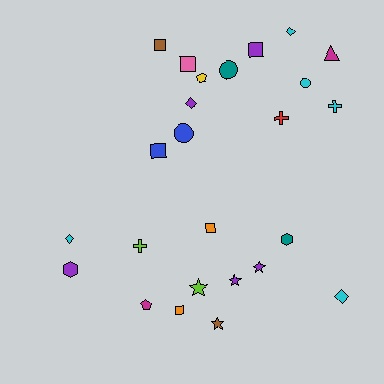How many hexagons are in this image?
There are 2 hexagons.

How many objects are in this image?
There are 25 objects.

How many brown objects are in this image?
There are 2 brown objects.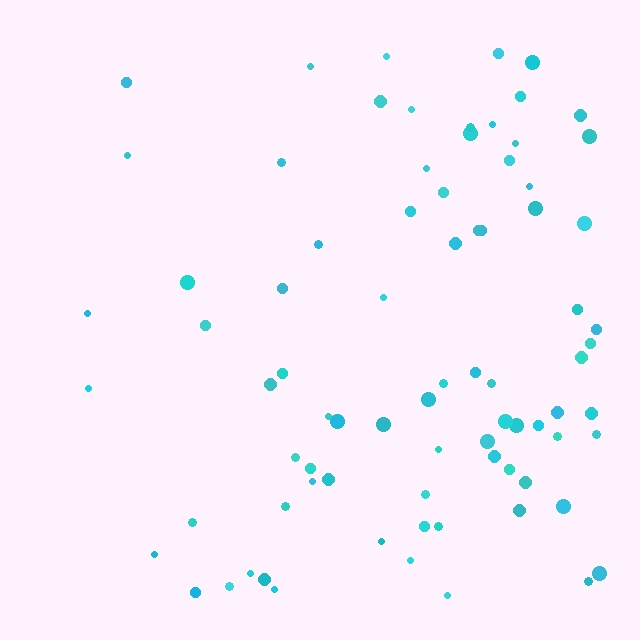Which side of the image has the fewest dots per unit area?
The left.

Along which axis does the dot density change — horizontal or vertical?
Horizontal.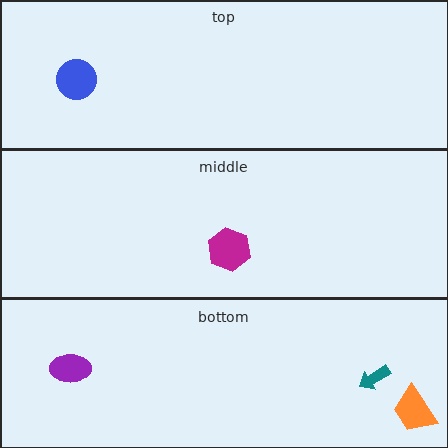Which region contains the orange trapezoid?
The bottom region.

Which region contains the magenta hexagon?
The middle region.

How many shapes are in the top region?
1.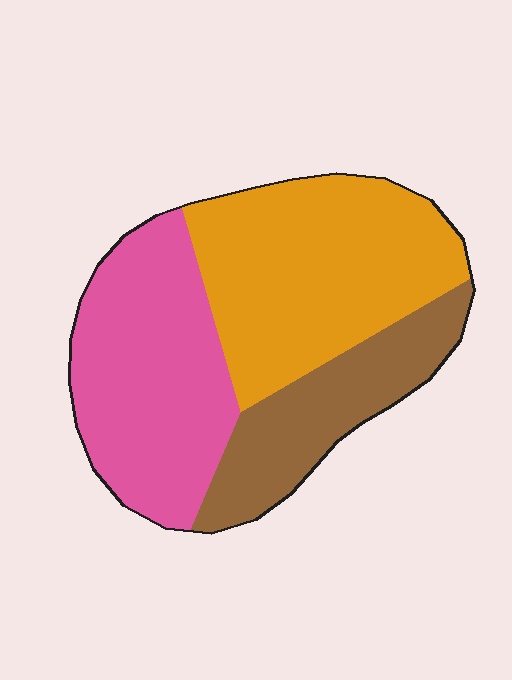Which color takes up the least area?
Brown, at roughly 25%.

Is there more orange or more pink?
Orange.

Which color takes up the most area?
Orange, at roughly 40%.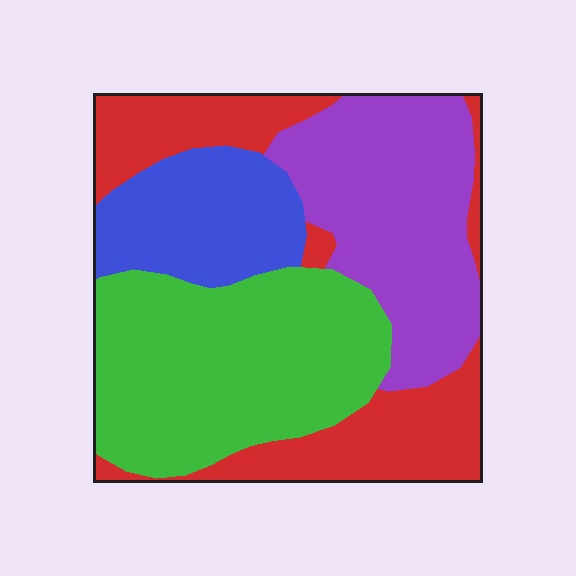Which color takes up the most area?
Green, at roughly 35%.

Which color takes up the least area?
Blue, at roughly 15%.